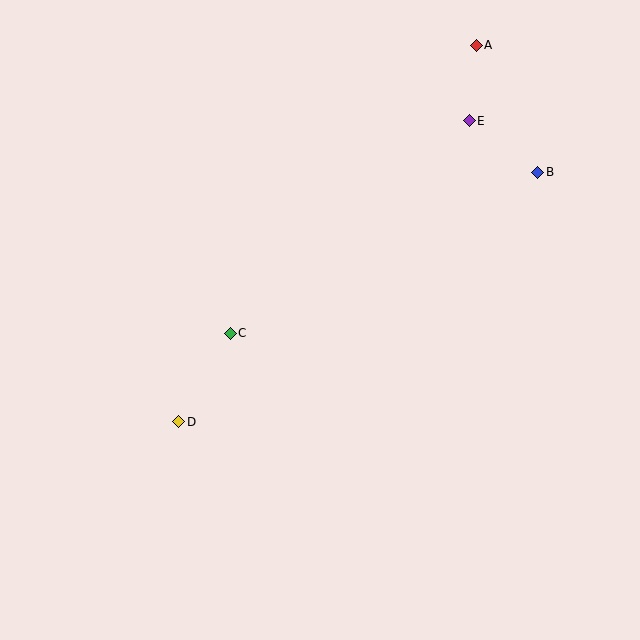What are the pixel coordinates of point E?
Point E is at (469, 121).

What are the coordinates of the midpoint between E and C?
The midpoint between E and C is at (350, 227).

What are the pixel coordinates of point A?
Point A is at (476, 45).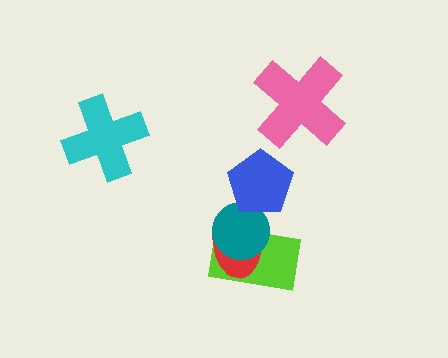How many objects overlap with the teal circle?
3 objects overlap with the teal circle.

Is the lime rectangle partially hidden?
Yes, it is partially covered by another shape.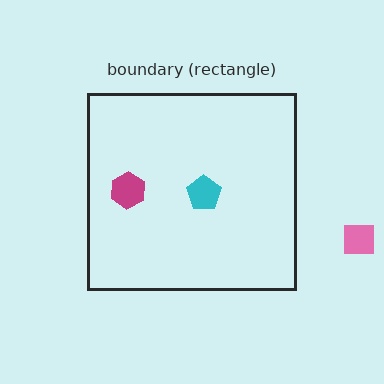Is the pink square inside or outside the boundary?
Outside.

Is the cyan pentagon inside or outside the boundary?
Inside.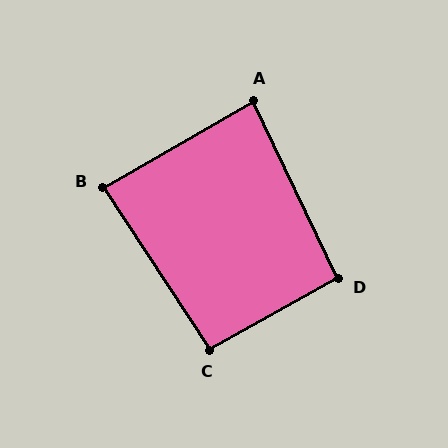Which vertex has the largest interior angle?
C, at approximately 94 degrees.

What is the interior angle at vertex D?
Approximately 94 degrees (approximately right).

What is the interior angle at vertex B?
Approximately 86 degrees (approximately right).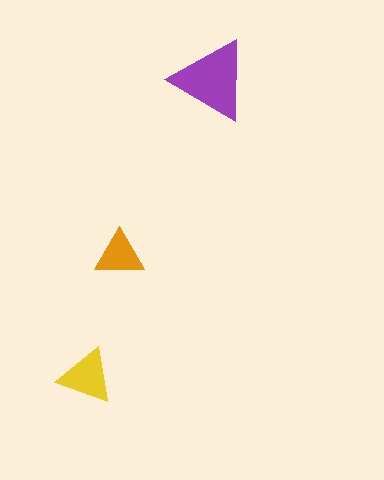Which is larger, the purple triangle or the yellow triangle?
The purple one.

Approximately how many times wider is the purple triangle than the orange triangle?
About 1.5 times wider.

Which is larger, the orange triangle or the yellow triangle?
The yellow one.